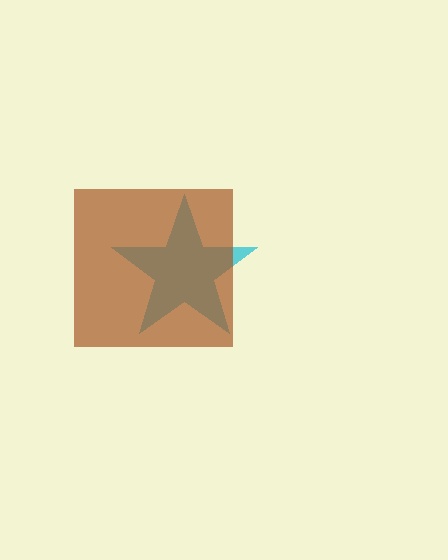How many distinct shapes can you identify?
There are 2 distinct shapes: a cyan star, a brown square.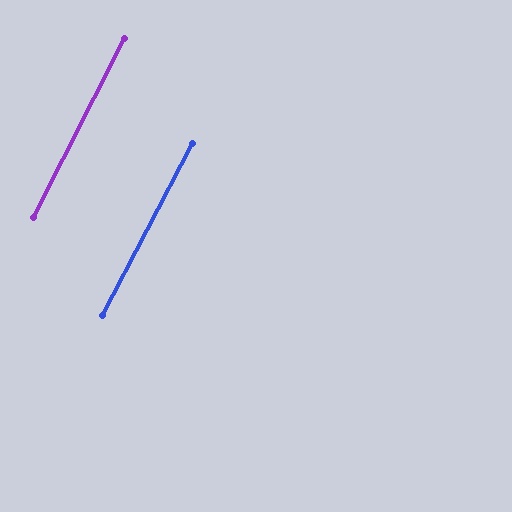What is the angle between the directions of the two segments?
Approximately 1 degree.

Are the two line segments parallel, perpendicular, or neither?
Parallel — their directions differ by only 0.9°.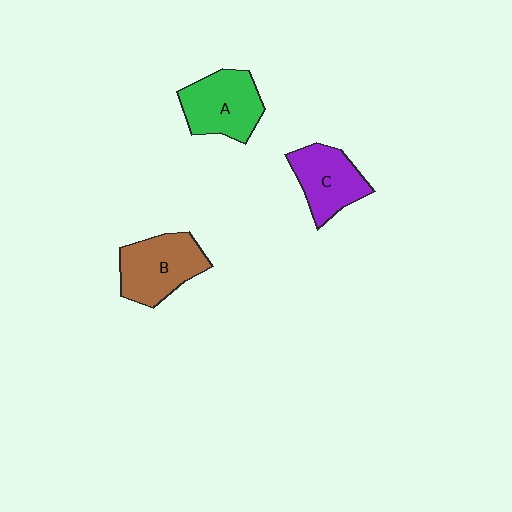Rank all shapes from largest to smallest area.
From largest to smallest: B (brown), A (green), C (purple).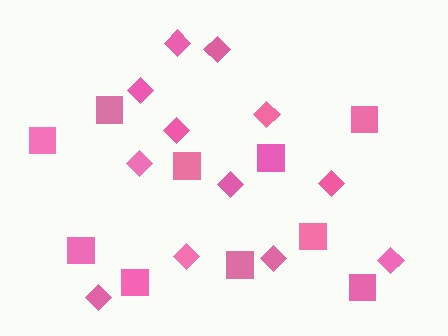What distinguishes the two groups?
There are 2 groups: one group of squares (10) and one group of diamonds (12).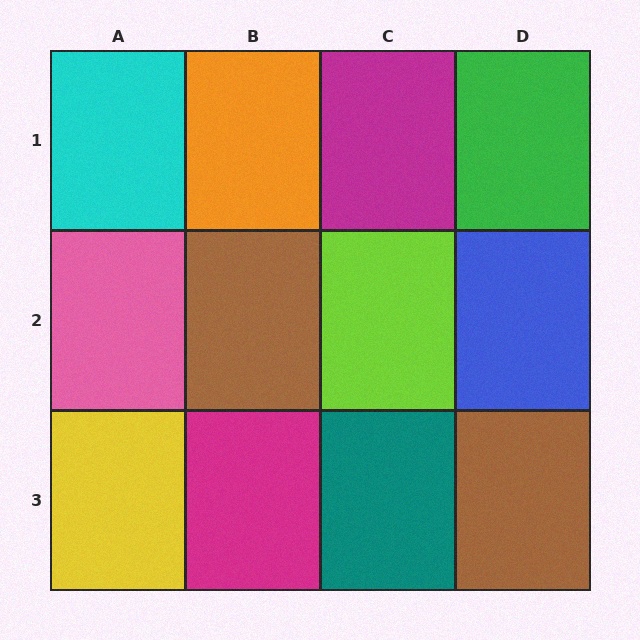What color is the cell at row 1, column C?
Magenta.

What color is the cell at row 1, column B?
Orange.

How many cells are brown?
2 cells are brown.